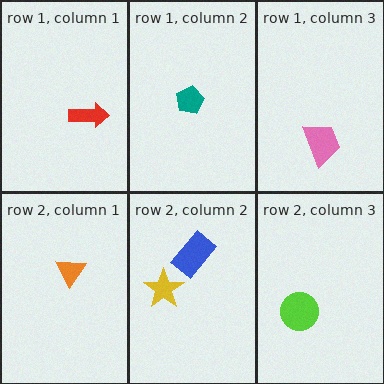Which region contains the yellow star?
The row 2, column 2 region.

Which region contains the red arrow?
The row 1, column 1 region.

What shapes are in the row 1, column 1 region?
The red arrow.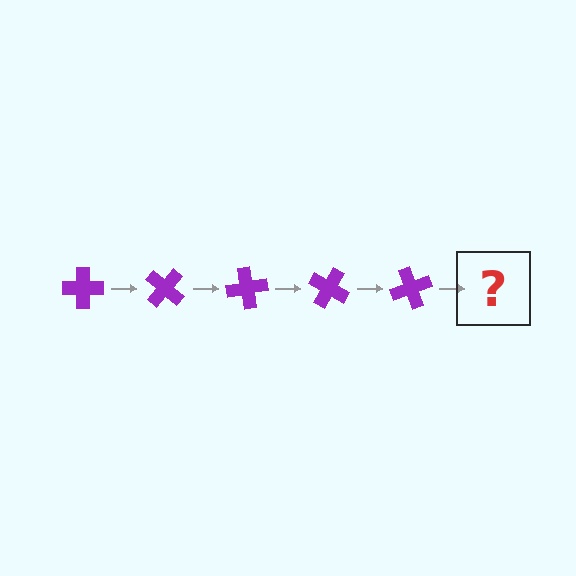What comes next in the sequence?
The next element should be a purple cross rotated 200 degrees.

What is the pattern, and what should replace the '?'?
The pattern is that the cross rotates 40 degrees each step. The '?' should be a purple cross rotated 200 degrees.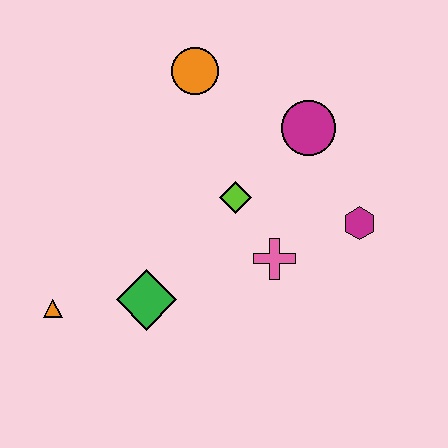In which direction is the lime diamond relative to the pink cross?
The lime diamond is above the pink cross.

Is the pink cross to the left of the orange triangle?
No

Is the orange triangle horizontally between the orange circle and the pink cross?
No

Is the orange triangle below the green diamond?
Yes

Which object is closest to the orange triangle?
The green diamond is closest to the orange triangle.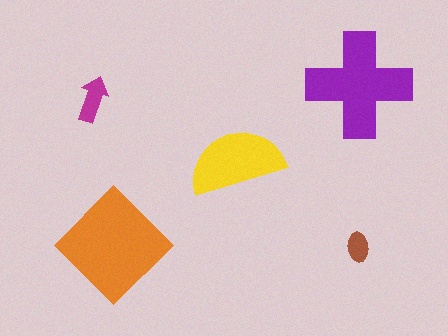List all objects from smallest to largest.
The brown ellipse, the magenta arrow, the yellow semicircle, the purple cross, the orange diamond.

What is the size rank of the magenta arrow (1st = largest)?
4th.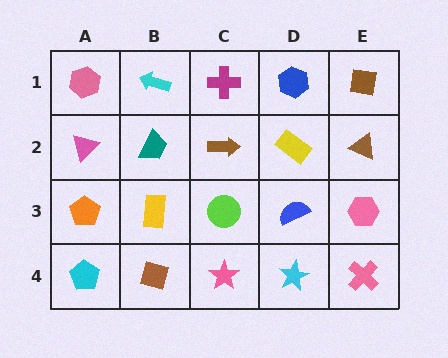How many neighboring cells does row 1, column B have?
3.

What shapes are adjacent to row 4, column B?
A yellow rectangle (row 3, column B), a cyan pentagon (row 4, column A), a pink star (row 4, column C).